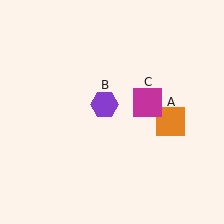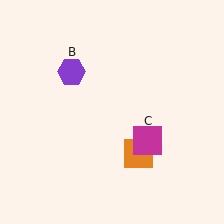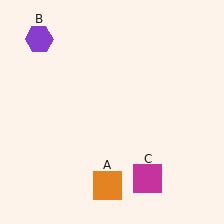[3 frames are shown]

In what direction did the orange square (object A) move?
The orange square (object A) moved down and to the left.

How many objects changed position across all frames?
3 objects changed position: orange square (object A), purple hexagon (object B), magenta square (object C).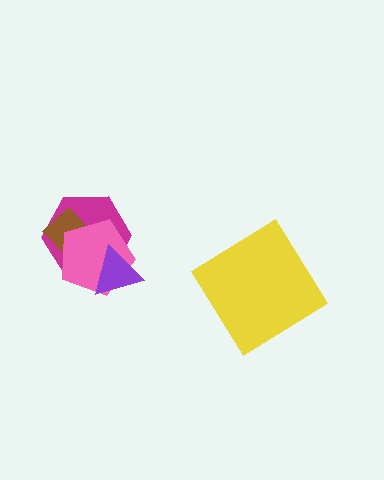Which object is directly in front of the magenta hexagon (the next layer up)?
The brown diamond is directly in front of the magenta hexagon.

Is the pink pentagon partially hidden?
Yes, it is partially covered by another shape.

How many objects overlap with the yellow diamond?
0 objects overlap with the yellow diamond.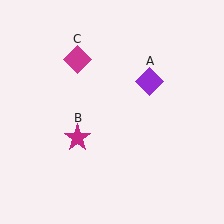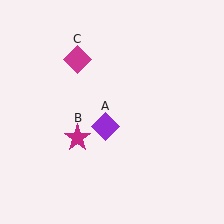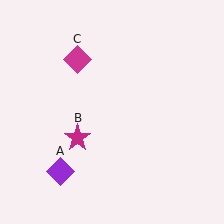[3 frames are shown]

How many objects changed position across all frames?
1 object changed position: purple diamond (object A).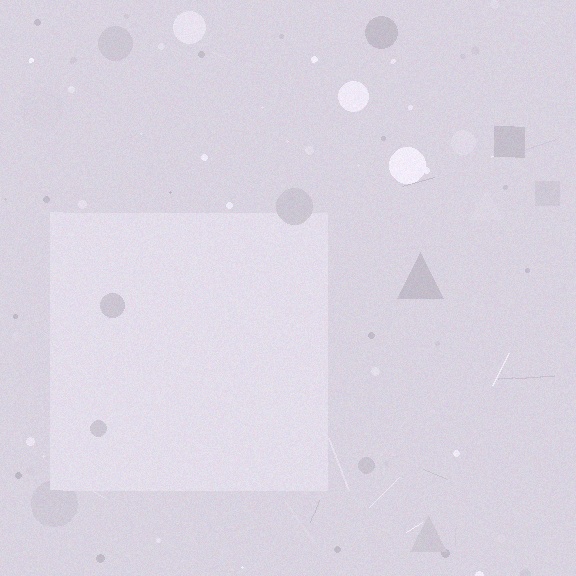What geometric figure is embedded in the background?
A square is embedded in the background.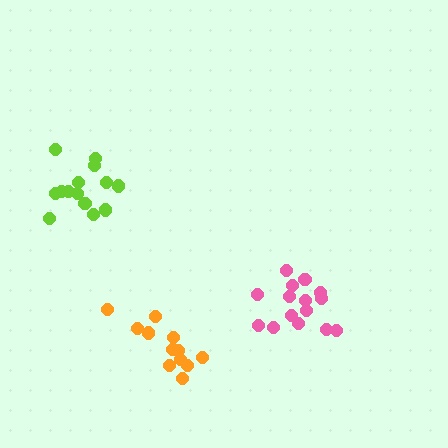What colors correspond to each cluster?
The clusters are colored: lime, pink, orange.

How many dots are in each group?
Group 1: 14 dots, Group 2: 15 dots, Group 3: 12 dots (41 total).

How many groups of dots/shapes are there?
There are 3 groups.